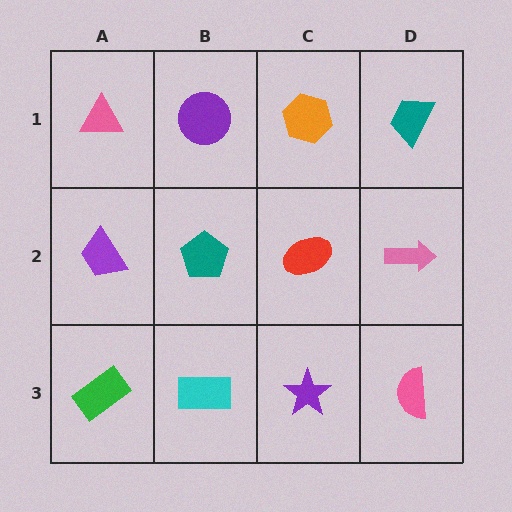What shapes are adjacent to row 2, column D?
A teal trapezoid (row 1, column D), a pink semicircle (row 3, column D), a red ellipse (row 2, column C).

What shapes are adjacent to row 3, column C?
A red ellipse (row 2, column C), a cyan rectangle (row 3, column B), a pink semicircle (row 3, column D).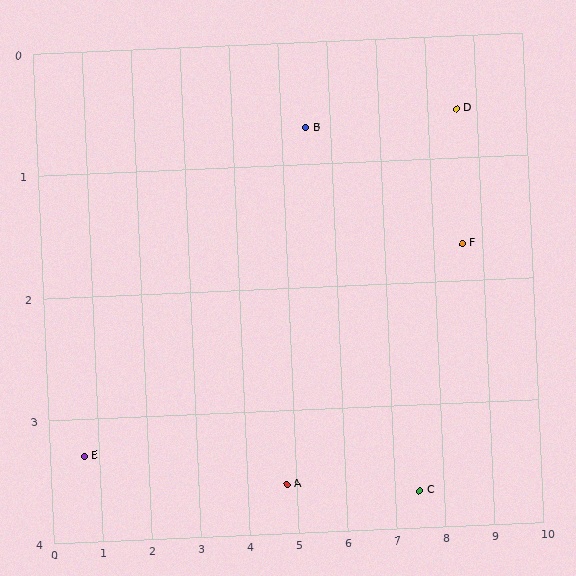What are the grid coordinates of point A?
Point A is at approximately (4.8, 3.6).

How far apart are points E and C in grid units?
Points E and C are about 6.8 grid units apart.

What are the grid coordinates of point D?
Point D is at approximately (8.6, 0.6).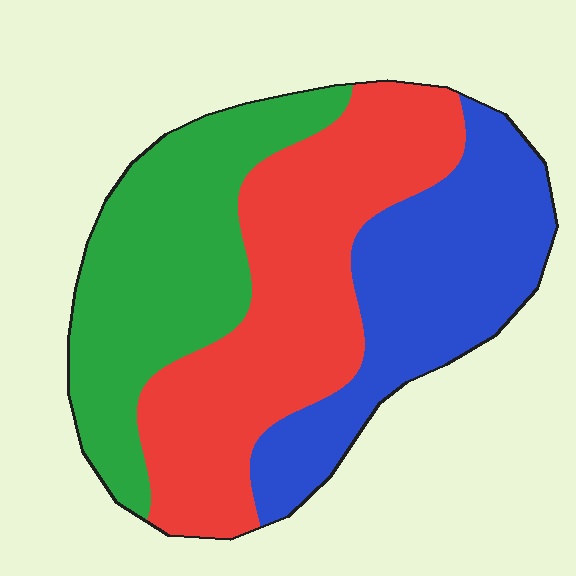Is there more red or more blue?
Red.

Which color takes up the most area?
Red, at roughly 40%.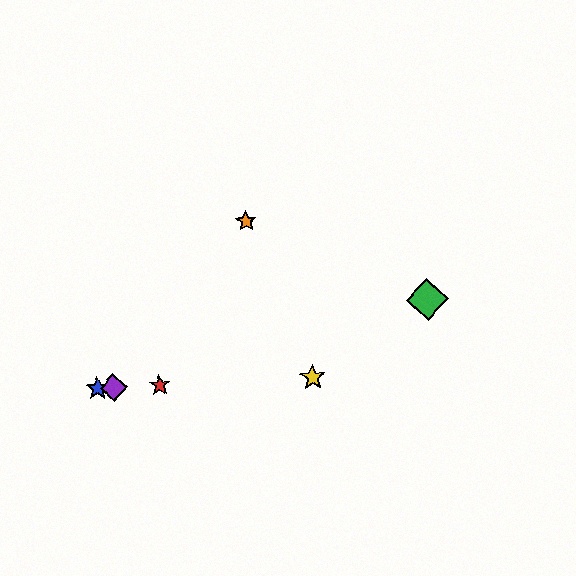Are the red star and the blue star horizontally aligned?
Yes, both are at y≈385.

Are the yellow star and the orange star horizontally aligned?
No, the yellow star is at y≈377 and the orange star is at y≈221.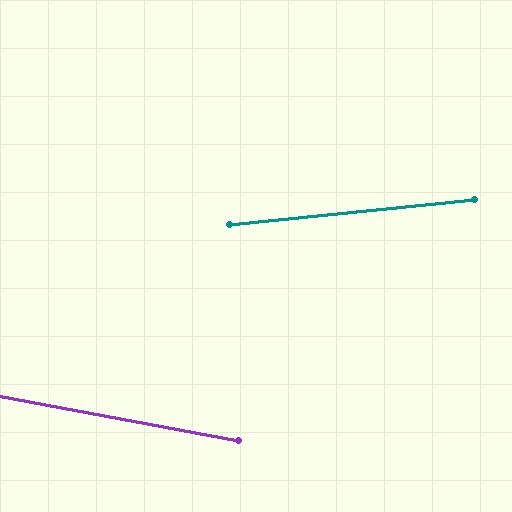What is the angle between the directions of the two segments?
Approximately 16 degrees.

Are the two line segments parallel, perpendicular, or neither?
Neither parallel nor perpendicular — they differ by about 16°.